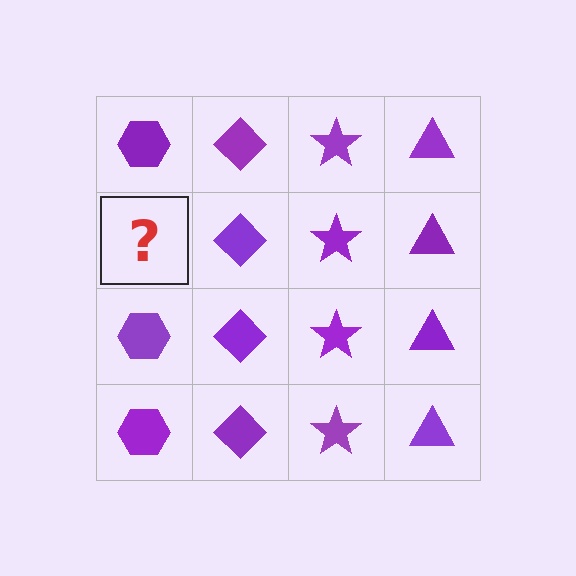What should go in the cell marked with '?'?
The missing cell should contain a purple hexagon.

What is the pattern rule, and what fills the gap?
The rule is that each column has a consistent shape. The gap should be filled with a purple hexagon.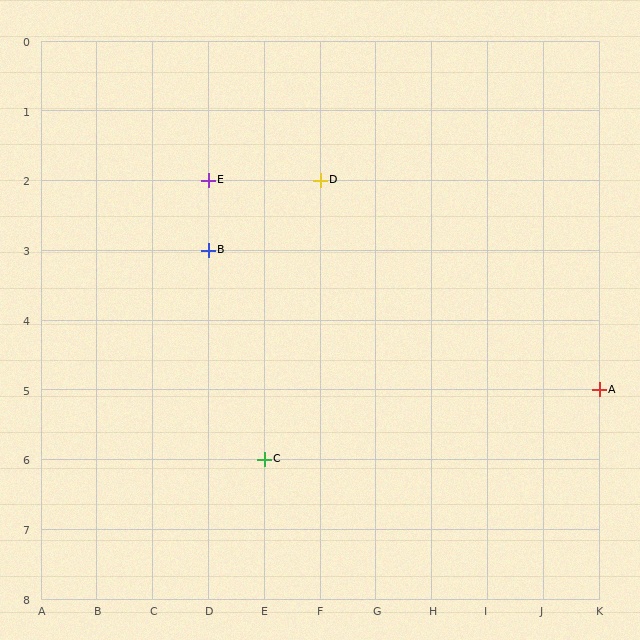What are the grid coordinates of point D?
Point D is at grid coordinates (F, 2).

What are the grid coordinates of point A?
Point A is at grid coordinates (K, 5).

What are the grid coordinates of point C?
Point C is at grid coordinates (E, 6).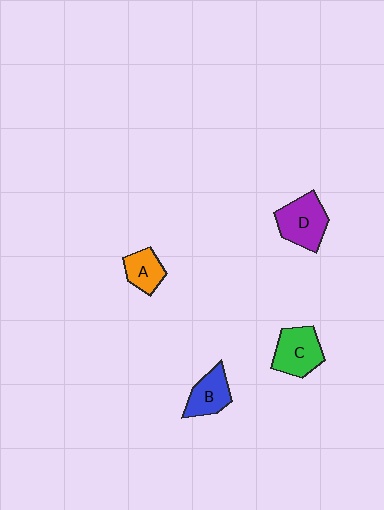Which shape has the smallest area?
Shape A (orange).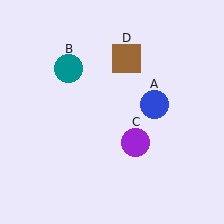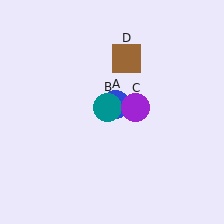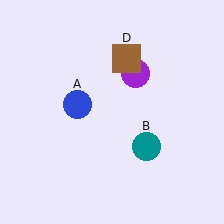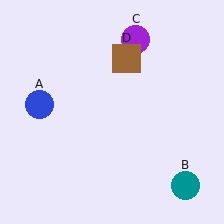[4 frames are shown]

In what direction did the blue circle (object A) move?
The blue circle (object A) moved left.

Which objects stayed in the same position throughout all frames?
Brown square (object D) remained stationary.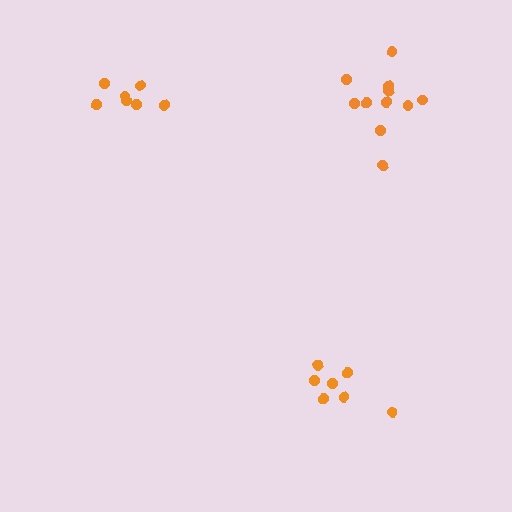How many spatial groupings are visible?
There are 3 spatial groupings.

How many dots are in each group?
Group 1: 7 dots, Group 2: 11 dots, Group 3: 7 dots (25 total).